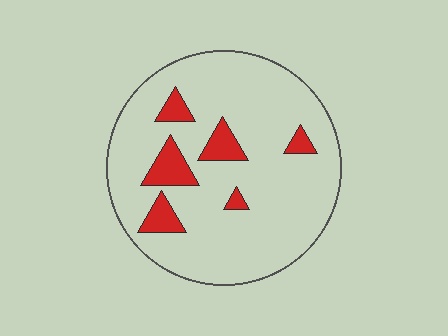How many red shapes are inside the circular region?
6.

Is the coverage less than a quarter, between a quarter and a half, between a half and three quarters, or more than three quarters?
Less than a quarter.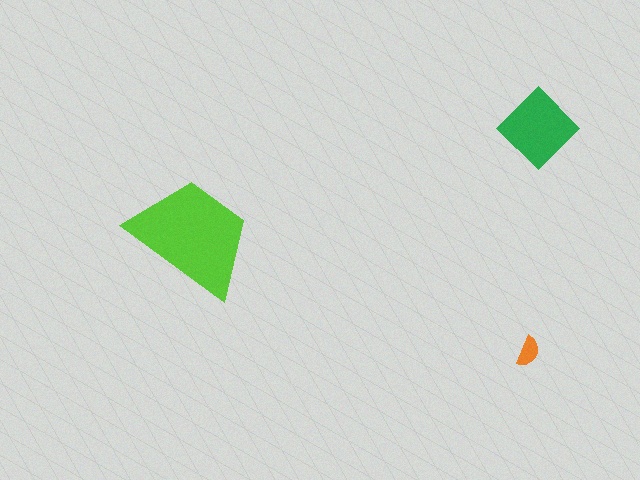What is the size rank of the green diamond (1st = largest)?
2nd.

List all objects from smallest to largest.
The orange semicircle, the green diamond, the lime trapezoid.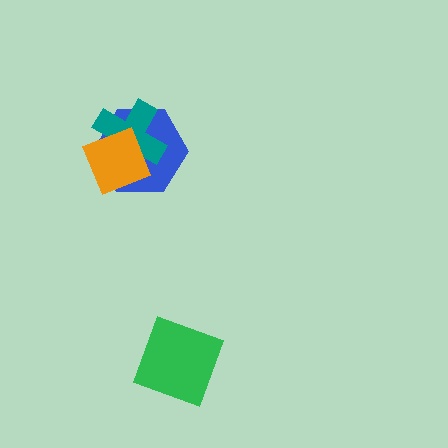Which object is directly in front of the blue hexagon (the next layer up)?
The teal cross is directly in front of the blue hexagon.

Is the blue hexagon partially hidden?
Yes, it is partially covered by another shape.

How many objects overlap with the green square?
0 objects overlap with the green square.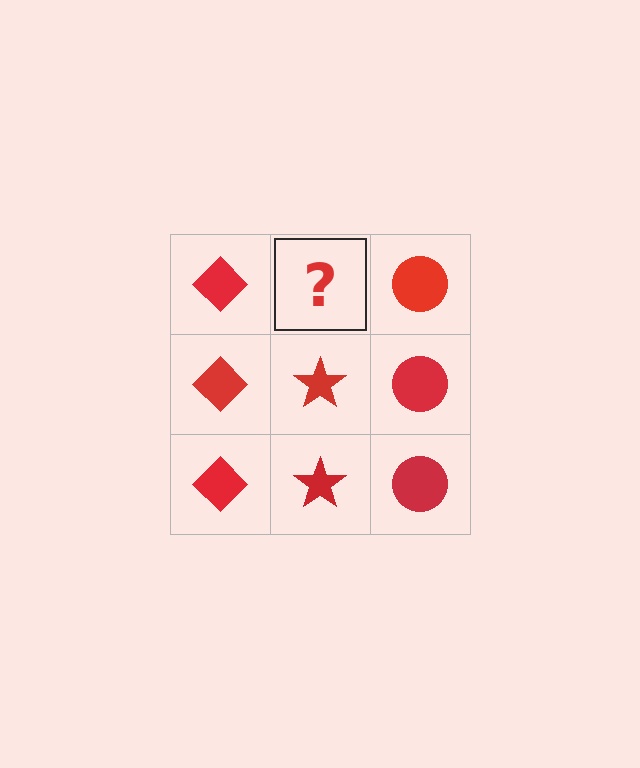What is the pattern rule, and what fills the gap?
The rule is that each column has a consistent shape. The gap should be filled with a red star.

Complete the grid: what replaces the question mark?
The question mark should be replaced with a red star.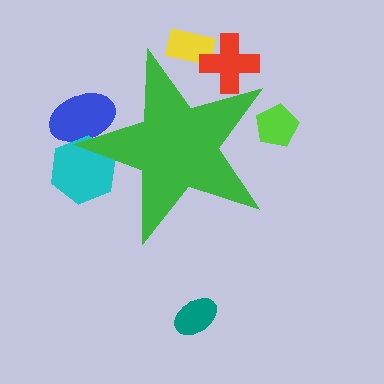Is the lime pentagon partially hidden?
Yes, the lime pentagon is partially hidden behind the green star.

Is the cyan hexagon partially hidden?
Yes, the cyan hexagon is partially hidden behind the green star.